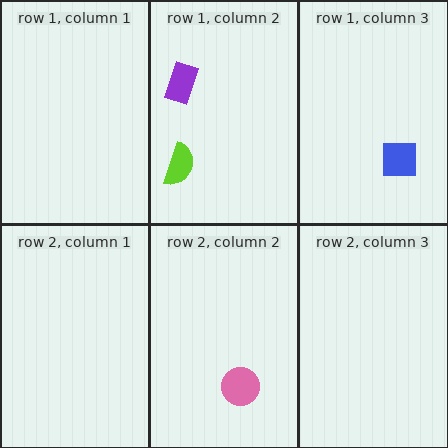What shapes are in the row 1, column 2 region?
The purple rectangle, the lime semicircle.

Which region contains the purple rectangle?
The row 1, column 2 region.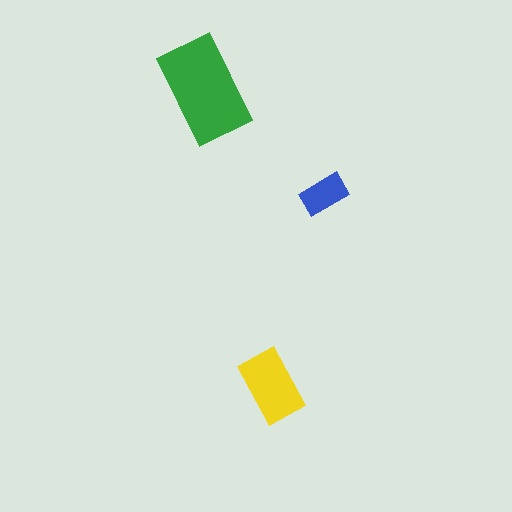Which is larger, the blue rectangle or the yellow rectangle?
The yellow one.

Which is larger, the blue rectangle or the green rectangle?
The green one.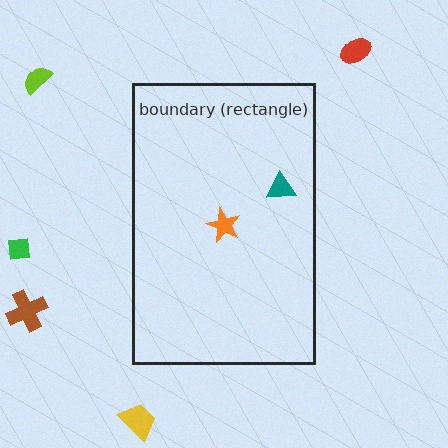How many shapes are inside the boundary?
2 inside, 5 outside.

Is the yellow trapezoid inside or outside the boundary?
Outside.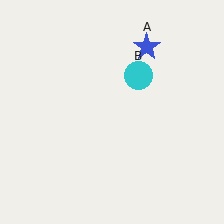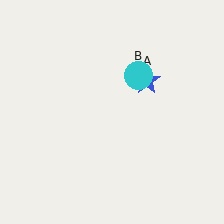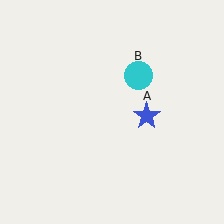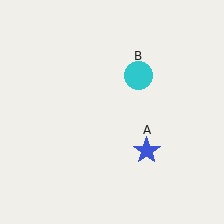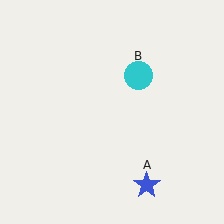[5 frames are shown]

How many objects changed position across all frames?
1 object changed position: blue star (object A).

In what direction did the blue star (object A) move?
The blue star (object A) moved down.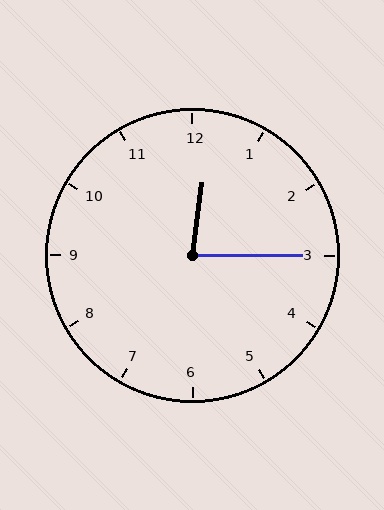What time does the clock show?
12:15.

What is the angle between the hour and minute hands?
Approximately 82 degrees.